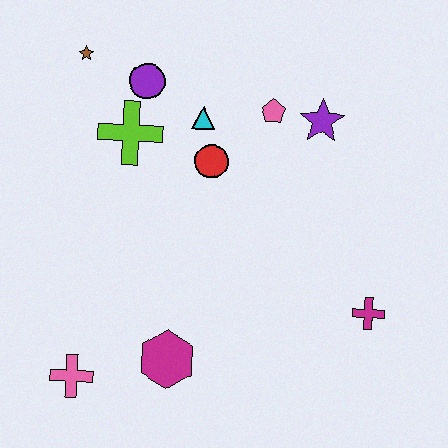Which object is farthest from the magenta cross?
The brown star is farthest from the magenta cross.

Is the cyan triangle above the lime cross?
Yes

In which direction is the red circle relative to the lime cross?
The red circle is to the right of the lime cross.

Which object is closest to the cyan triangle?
The red circle is closest to the cyan triangle.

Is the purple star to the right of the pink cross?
Yes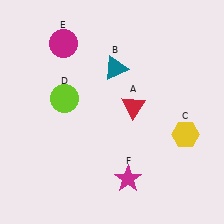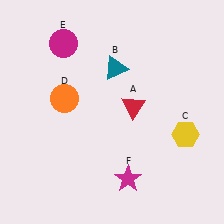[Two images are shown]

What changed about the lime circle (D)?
In Image 1, D is lime. In Image 2, it changed to orange.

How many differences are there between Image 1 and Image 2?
There is 1 difference between the two images.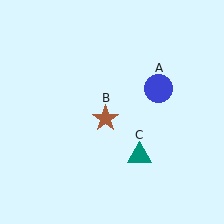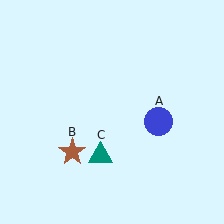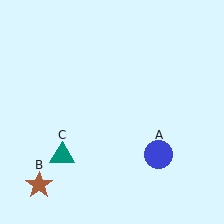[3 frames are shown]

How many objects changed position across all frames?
3 objects changed position: blue circle (object A), brown star (object B), teal triangle (object C).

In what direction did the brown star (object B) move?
The brown star (object B) moved down and to the left.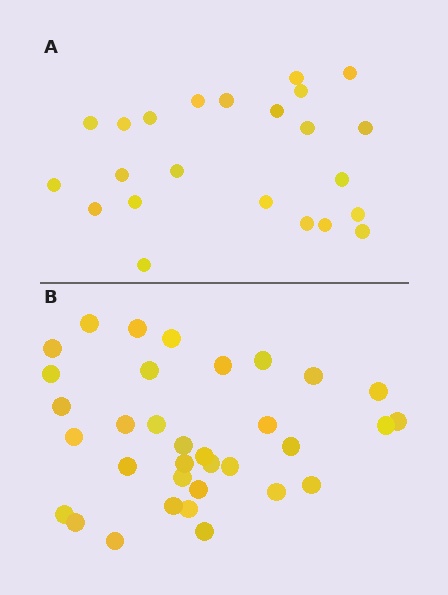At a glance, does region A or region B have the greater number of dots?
Region B (the bottom region) has more dots.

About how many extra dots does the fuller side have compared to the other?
Region B has roughly 12 or so more dots than region A.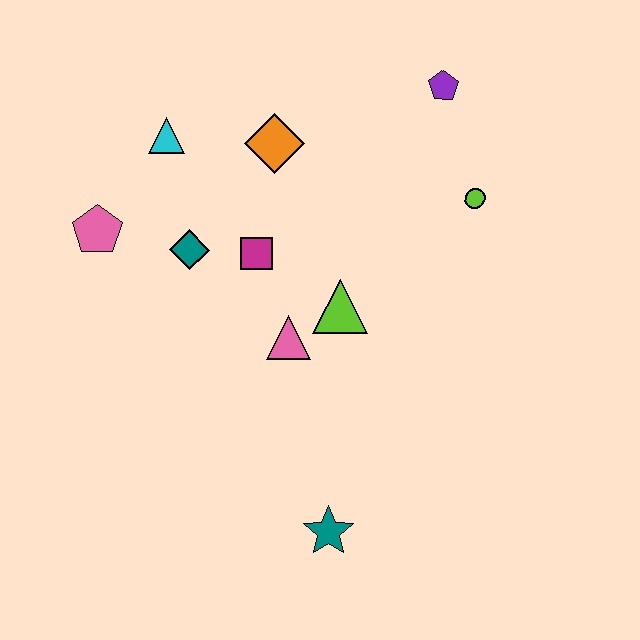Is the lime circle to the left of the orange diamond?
No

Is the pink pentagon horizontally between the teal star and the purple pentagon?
No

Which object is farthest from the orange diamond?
The teal star is farthest from the orange diamond.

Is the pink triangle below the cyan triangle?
Yes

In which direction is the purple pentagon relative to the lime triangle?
The purple pentagon is above the lime triangle.